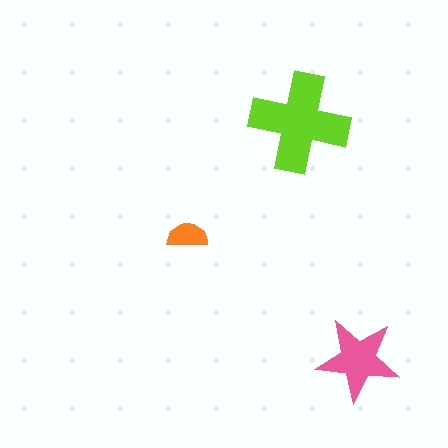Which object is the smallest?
The orange semicircle.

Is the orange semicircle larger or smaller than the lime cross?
Smaller.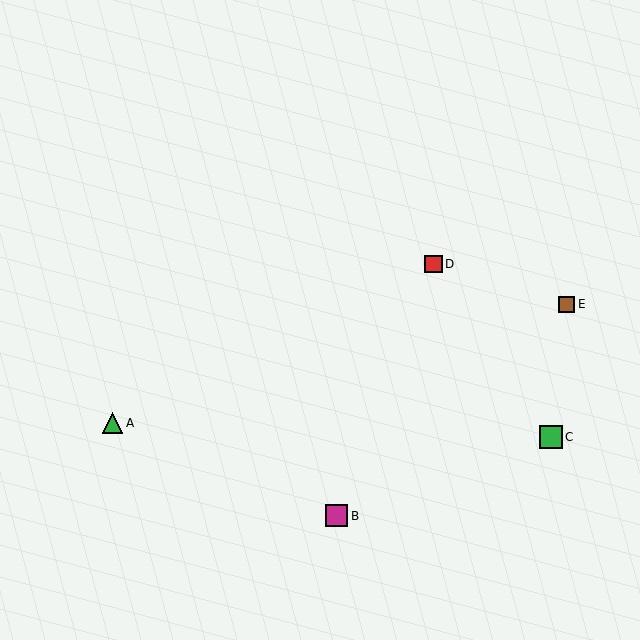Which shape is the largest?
The green square (labeled C) is the largest.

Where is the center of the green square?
The center of the green square is at (551, 437).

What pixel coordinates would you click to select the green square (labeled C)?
Click at (551, 437) to select the green square C.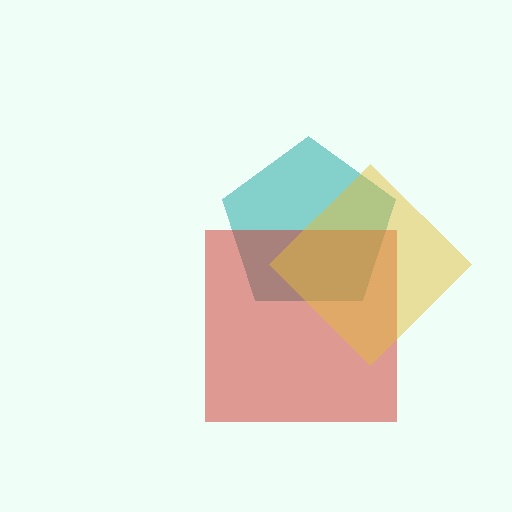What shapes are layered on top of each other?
The layered shapes are: a teal pentagon, a red square, a yellow diamond.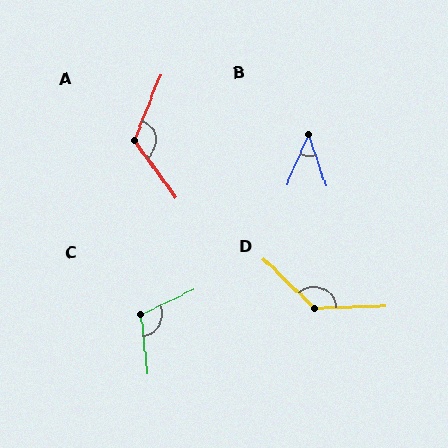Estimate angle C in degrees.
Approximately 109 degrees.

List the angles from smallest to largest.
B (42°), C (109°), A (122°), D (135°).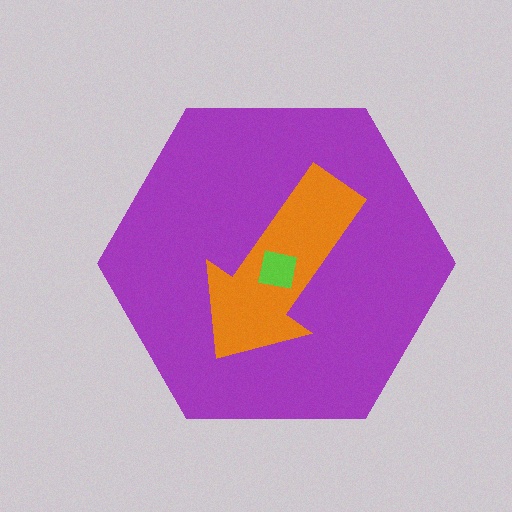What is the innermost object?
The lime square.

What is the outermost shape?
The purple hexagon.